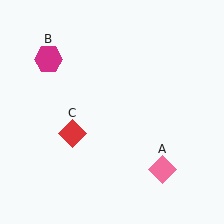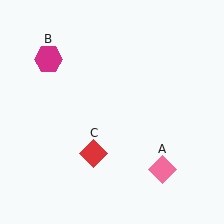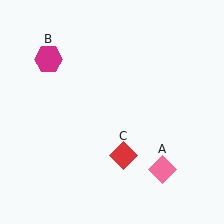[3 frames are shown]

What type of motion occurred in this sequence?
The red diamond (object C) rotated counterclockwise around the center of the scene.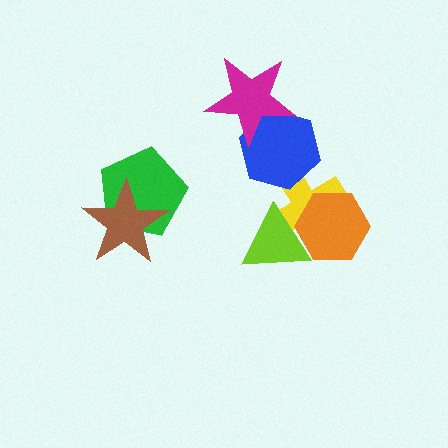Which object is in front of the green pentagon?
The brown star is in front of the green pentagon.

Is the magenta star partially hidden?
No, no other shape covers it.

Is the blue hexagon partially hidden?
Yes, it is partially covered by another shape.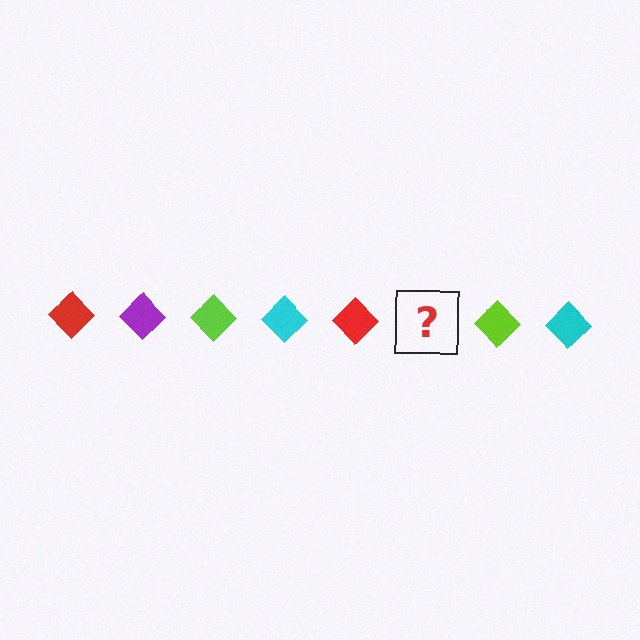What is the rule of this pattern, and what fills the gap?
The rule is that the pattern cycles through red, purple, lime, cyan diamonds. The gap should be filled with a purple diamond.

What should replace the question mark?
The question mark should be replaced with a purple diamond.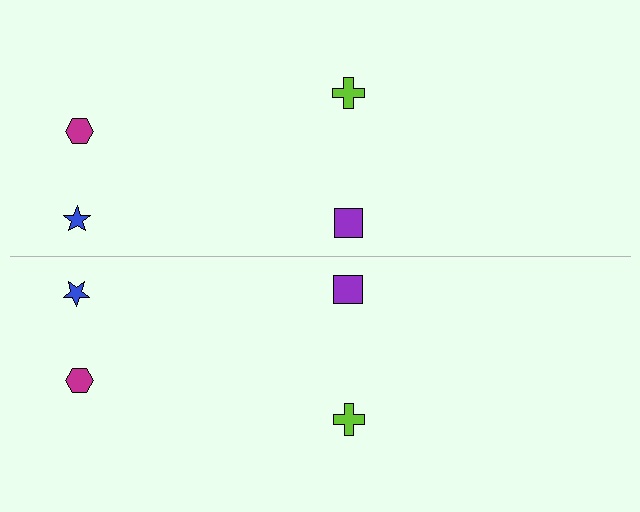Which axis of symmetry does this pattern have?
The pattern has a horizontal axis of symmetry running through the center of the image.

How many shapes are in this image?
There are 8 shapes in this image.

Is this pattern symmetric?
Yes, this pattern has bilateral (reflection) symmetry.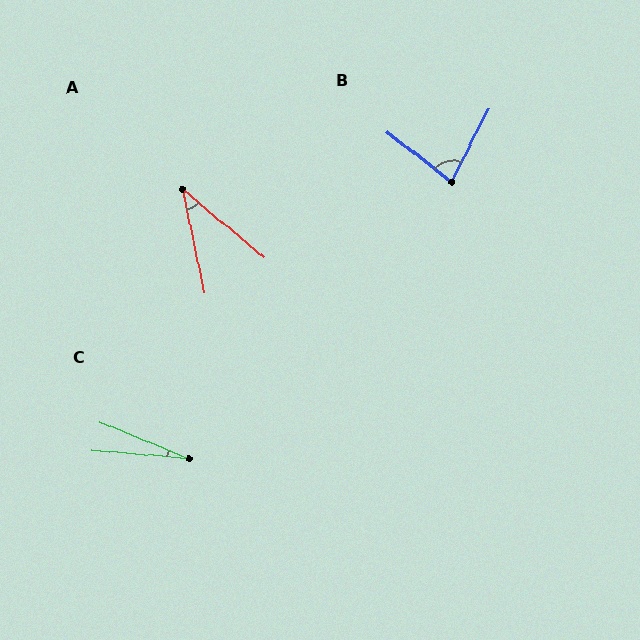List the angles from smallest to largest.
C (17°), A (38°), B (79°).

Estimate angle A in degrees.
Approximately 38 degrees.